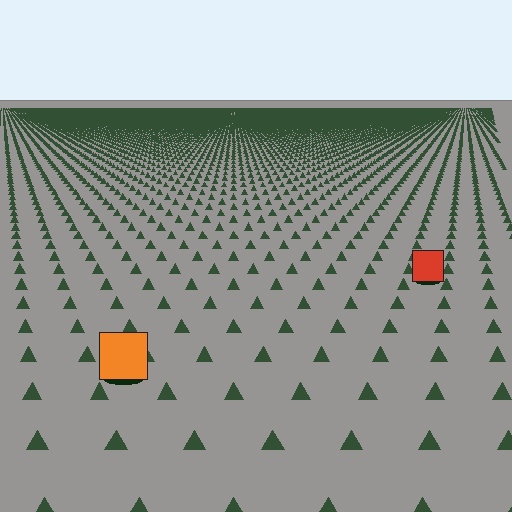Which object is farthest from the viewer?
The red square is farthest from the viewer. It appears smaller and the ground texture around it is denser.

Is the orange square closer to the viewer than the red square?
Yes. The orange square is closer — you can tell from the texture gradient: the ground texture is coarser near it.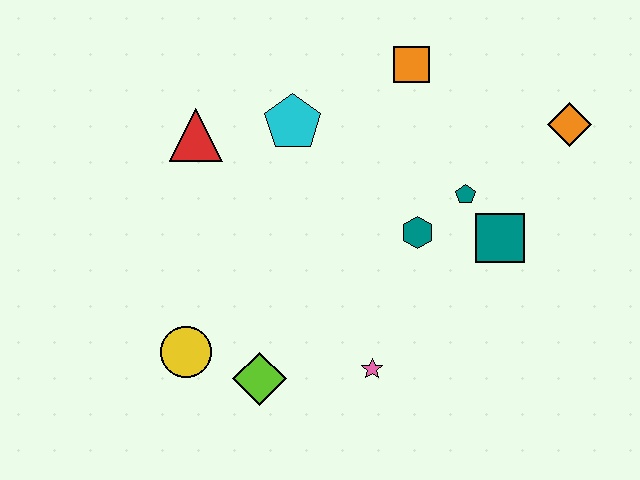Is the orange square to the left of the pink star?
No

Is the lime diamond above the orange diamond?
No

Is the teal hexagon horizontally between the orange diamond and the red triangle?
Yes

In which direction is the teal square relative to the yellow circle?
The teal square is to the right of the yellow circle.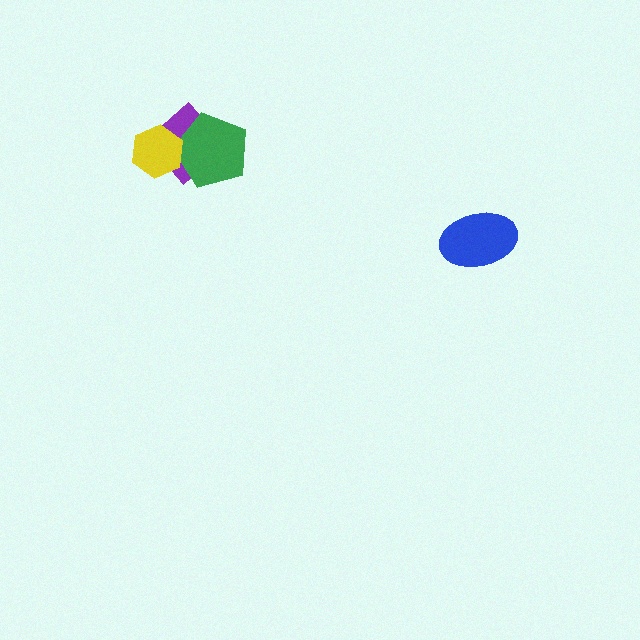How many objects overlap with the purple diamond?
2 objects overlap with the purple diamond.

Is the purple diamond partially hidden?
Yes, it is partially covered by another shape.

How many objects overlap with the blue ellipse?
0 objects overlap with the blue ellipse.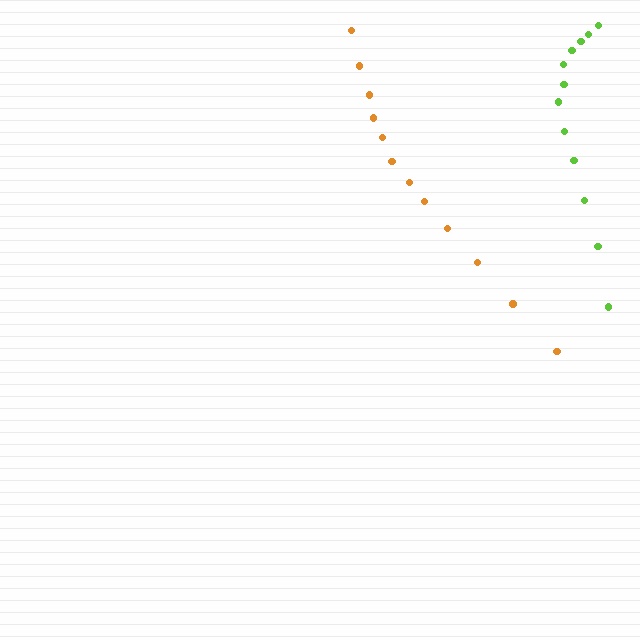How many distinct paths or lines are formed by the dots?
There are 2 distinct paths.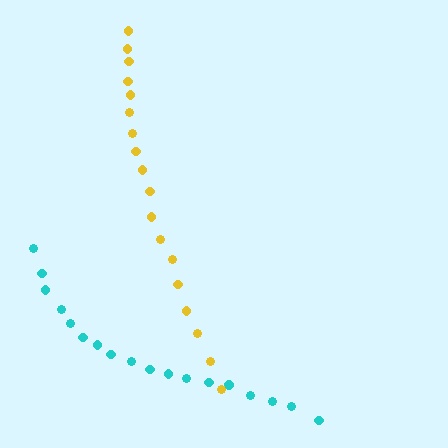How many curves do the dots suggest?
There are 2 distinct paths.